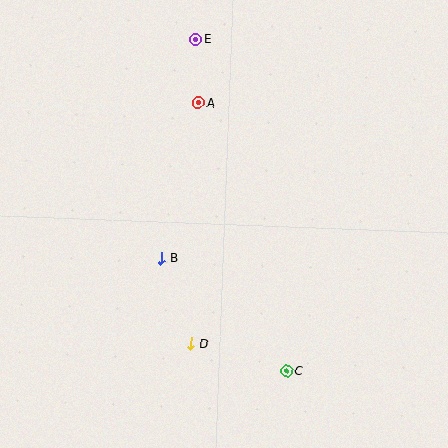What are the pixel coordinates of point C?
Point C is at (287, 371).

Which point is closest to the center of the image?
Point B at (161, 258) is closest to the center.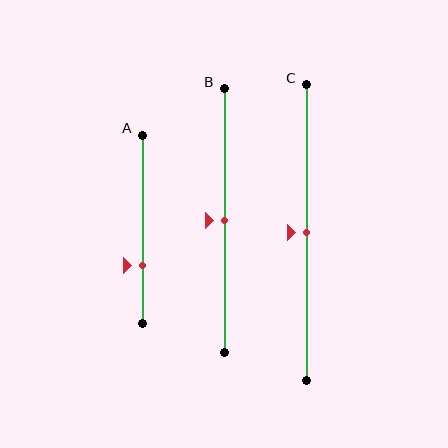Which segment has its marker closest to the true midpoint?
Segment B has its marker closest to the true midpoint.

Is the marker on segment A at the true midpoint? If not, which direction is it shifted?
No, the marker on segment A is shifted downward by about 19% of the segment length.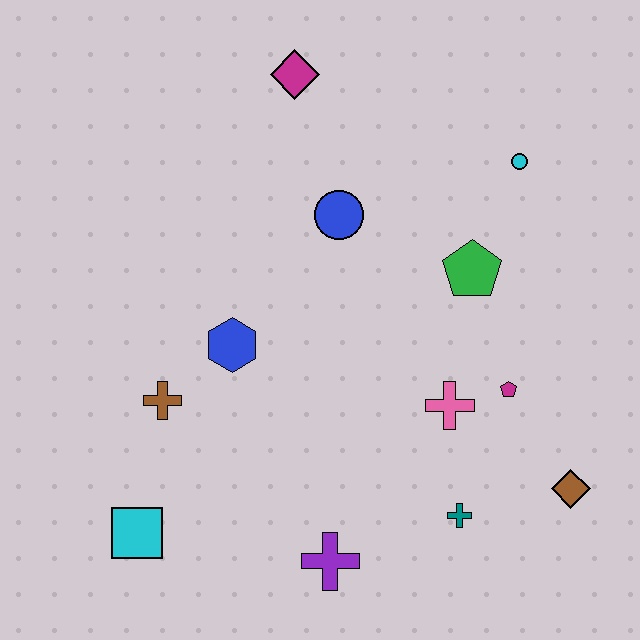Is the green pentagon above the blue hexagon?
Yes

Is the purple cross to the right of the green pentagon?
No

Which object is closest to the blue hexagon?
The brown cross is closest to the blue hexagon.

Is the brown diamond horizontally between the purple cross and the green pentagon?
No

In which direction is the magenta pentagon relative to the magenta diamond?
The magenta pentagon is below the magenta diamond.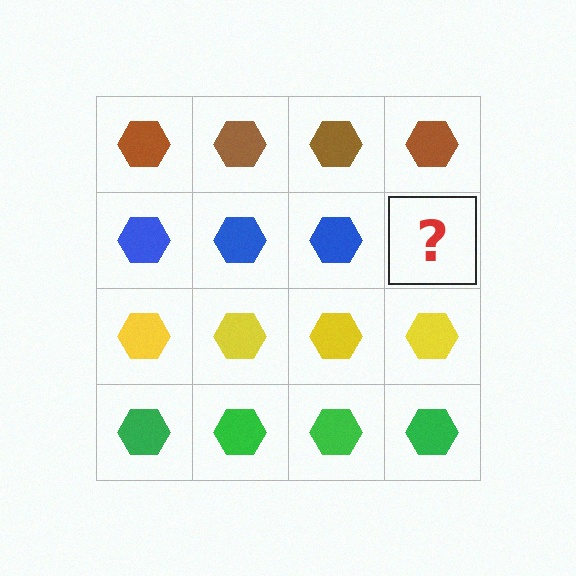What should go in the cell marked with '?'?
The missing cell should contain a blue hexagon.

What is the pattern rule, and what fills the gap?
The rule is that each row has a consistent color. The gap should be filled with a blue hexagon.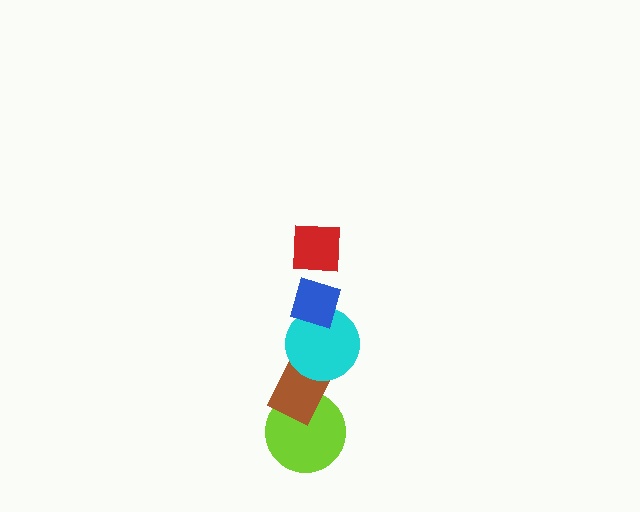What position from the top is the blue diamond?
The blue diamond is 2nd from the top.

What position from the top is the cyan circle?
The cyan circle is 3rd from the top.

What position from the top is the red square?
The red square is 1st from the top.